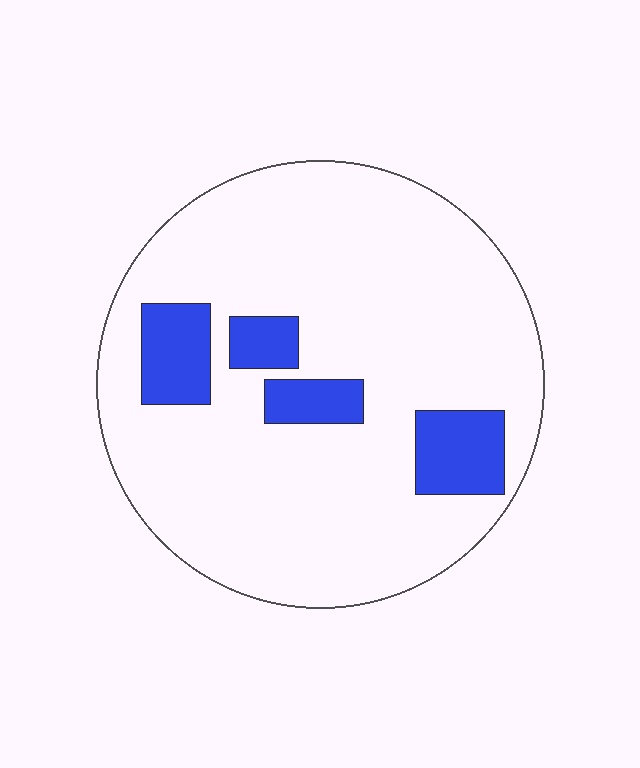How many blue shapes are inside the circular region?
4.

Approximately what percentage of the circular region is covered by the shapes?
Approximately 15%.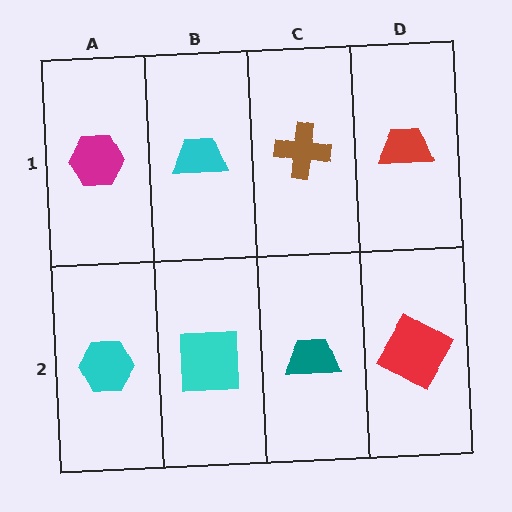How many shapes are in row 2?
4 shapes.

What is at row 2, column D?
A red diamond.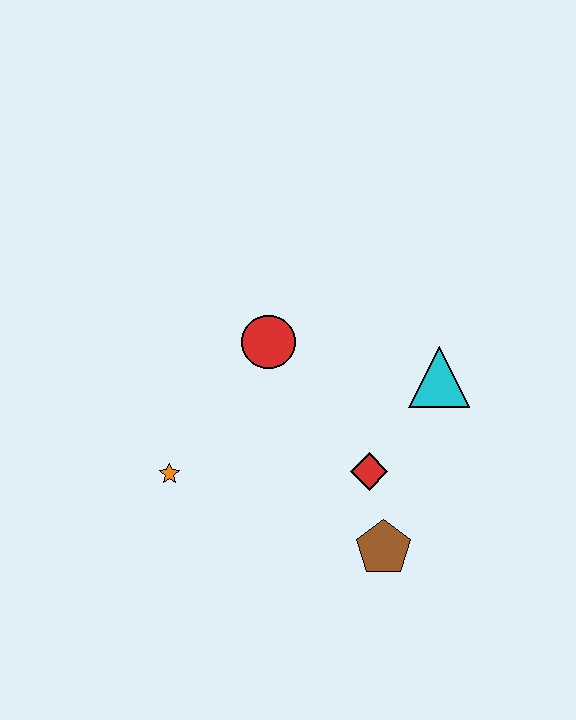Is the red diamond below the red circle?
Yes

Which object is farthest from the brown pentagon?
The red circle is farthest from the brown pentagon.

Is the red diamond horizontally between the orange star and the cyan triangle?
Yes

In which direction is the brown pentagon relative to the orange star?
The brown pentagon is to the right of the orange star.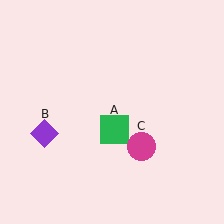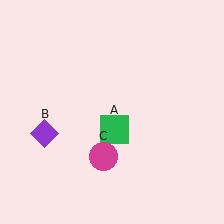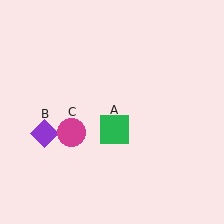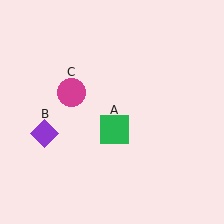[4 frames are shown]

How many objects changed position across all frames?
1 object changed position: magenta circle (object C).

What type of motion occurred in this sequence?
The magenta circle (object C) rotated clockwise around the center of the scene.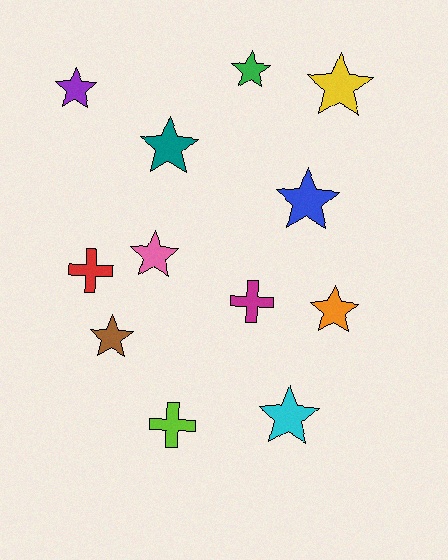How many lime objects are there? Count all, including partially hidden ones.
There is 1 lime object.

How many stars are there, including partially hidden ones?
There are 9 stars.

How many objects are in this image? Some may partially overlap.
There are 12 objects.